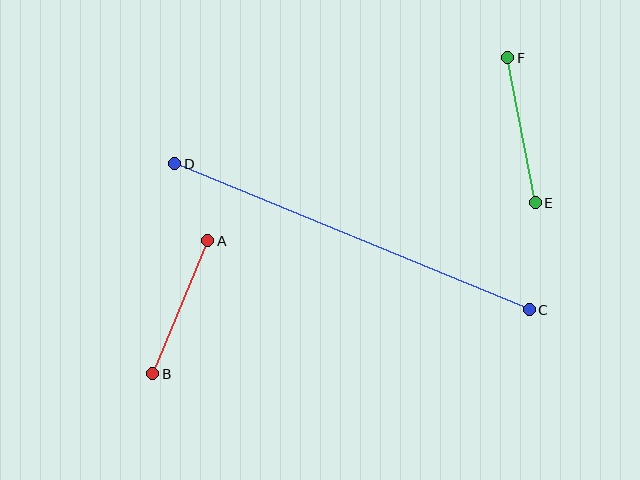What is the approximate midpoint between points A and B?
The midpoint is at approximately (180, 307) pixels.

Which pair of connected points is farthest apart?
Points C and D are farthest apart.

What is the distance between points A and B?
The distance is approximately 144 pixels.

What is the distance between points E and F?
The distance is approximately 147 pixels.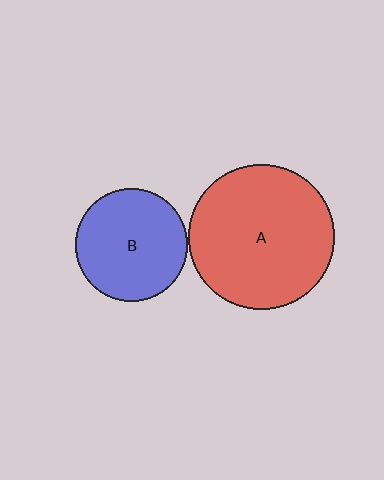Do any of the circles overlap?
No, none of the circles overlap.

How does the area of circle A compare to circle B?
Approximately 1.7 times.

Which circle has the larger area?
Circle A (red).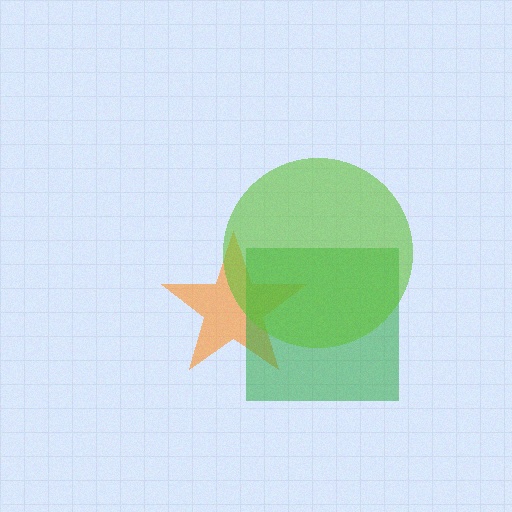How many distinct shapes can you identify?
There are 3 distinct shapes: an orange star, a green square, a lime circle.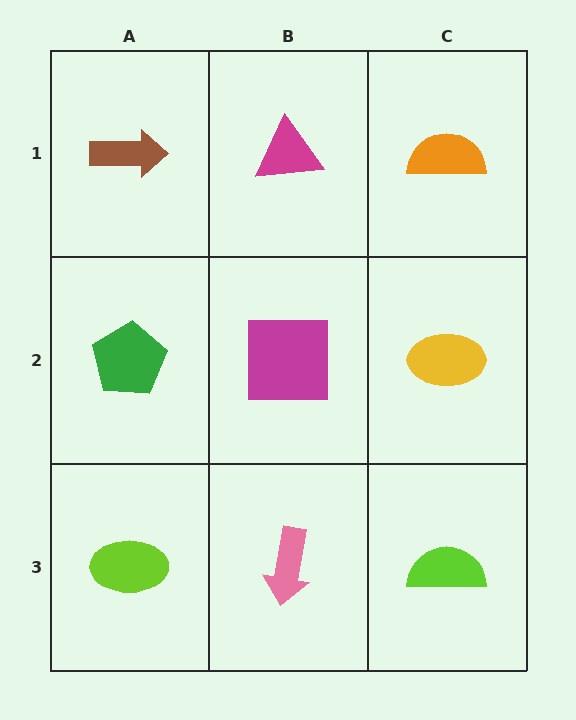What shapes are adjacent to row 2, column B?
A magenta triangle (row 1, column B), a pink arrow (row 3, column B), a green pentagon (row 2, column A), a yellow ellipse (row 2, column C).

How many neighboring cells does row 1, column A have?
2.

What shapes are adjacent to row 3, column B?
A magenta square (row 2, column B), a lime ellipse (row 3, column A), a lime semicircle (row 3, column C).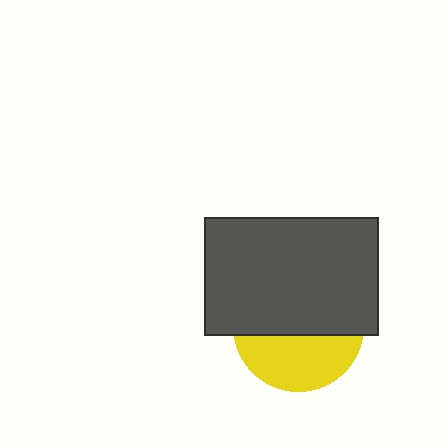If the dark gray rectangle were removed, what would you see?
You would see the complete yellow circle.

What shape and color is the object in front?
The object in front is a dark gray rectangle.